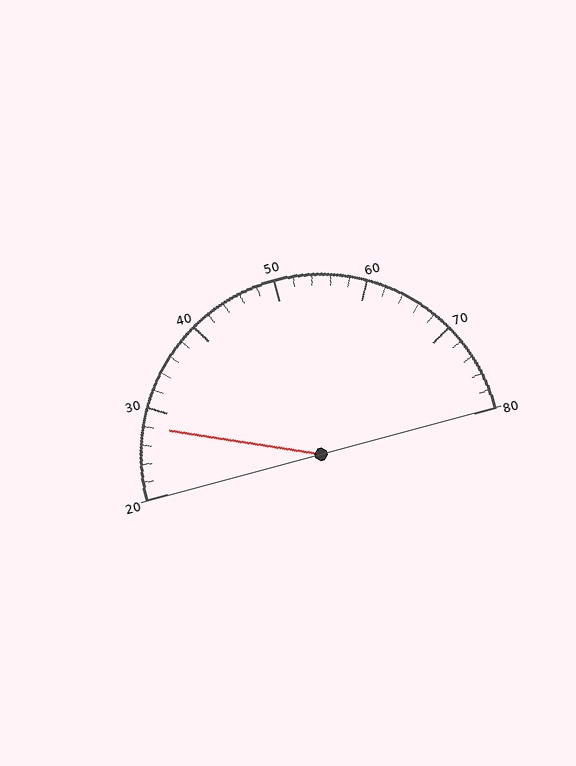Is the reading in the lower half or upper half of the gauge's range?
The reading is in the lower half of the range (20 to 80).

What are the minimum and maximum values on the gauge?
The gauge ranges from 20 to 80.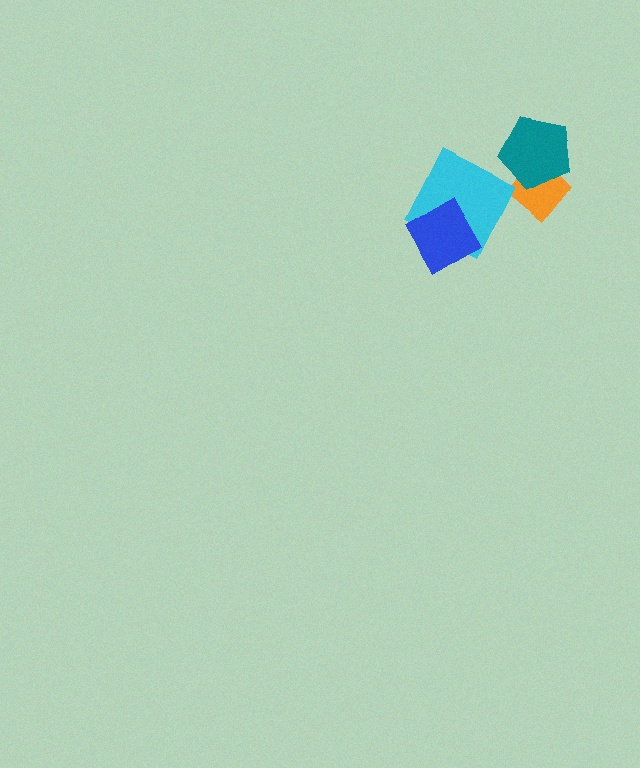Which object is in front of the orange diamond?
The teal pentagon is in front of the orange diamond.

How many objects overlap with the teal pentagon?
1 object overlaps with the teal pentagon.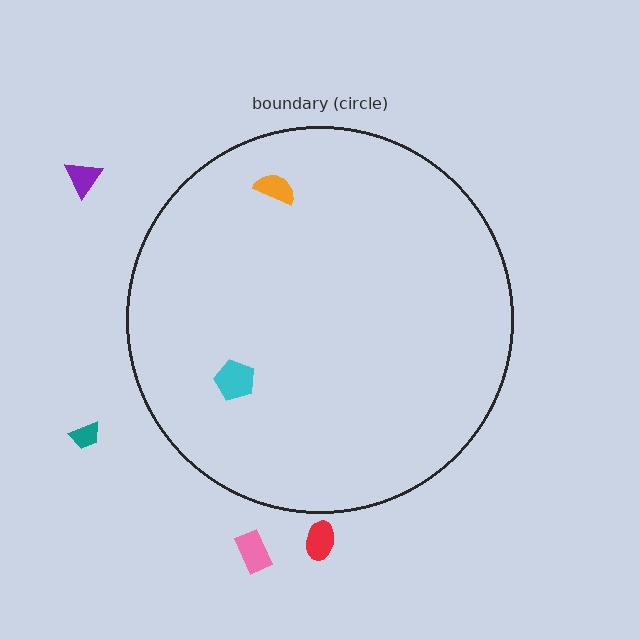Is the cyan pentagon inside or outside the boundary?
Inside.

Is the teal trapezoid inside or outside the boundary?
Outside.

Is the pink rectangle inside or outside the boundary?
Outside.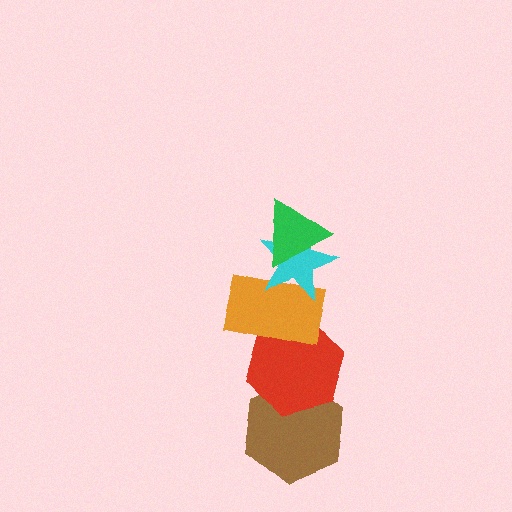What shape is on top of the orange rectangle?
The cyan star is on top of the orange rectangle.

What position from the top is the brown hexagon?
The brown hexagon is 5th from the top.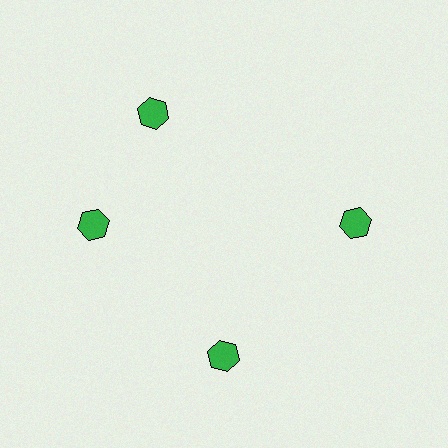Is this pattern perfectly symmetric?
No. The 4 green hexagons are arranged in a ring, but one element near the 12 o'clock position is rotated out of alignment along the ring, breaking the 4-fold rotational symmetry.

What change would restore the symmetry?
The symmetry would be restored by rotating it back into even spacing with its neighbors so that all 4 hexagons sit at equal angles and equal distance from the center.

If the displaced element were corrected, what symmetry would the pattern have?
It would have 4-fold rotational symmetry — the pattern would map onto itself every 90 degrees.